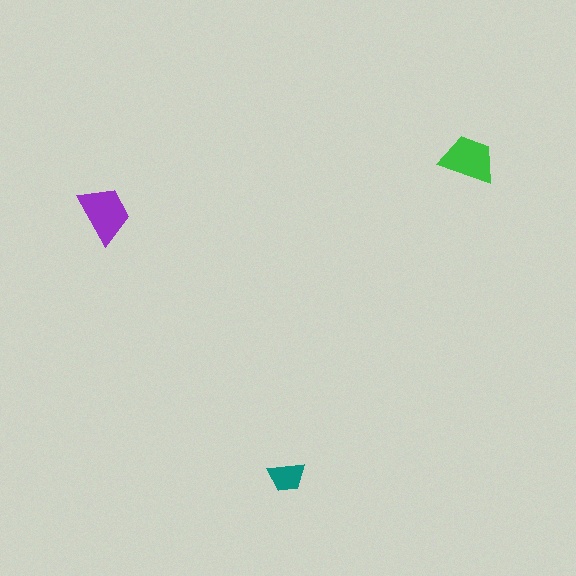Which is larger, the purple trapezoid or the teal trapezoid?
The purple one.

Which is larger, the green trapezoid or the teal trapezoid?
The green one.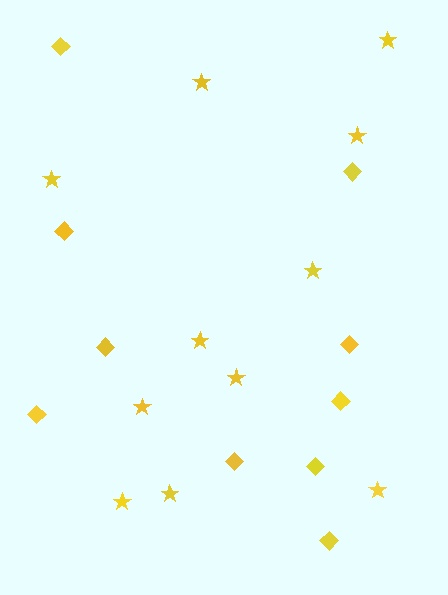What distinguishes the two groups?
There are 2 groups: one group of stars (11) and one group of diamonds (10).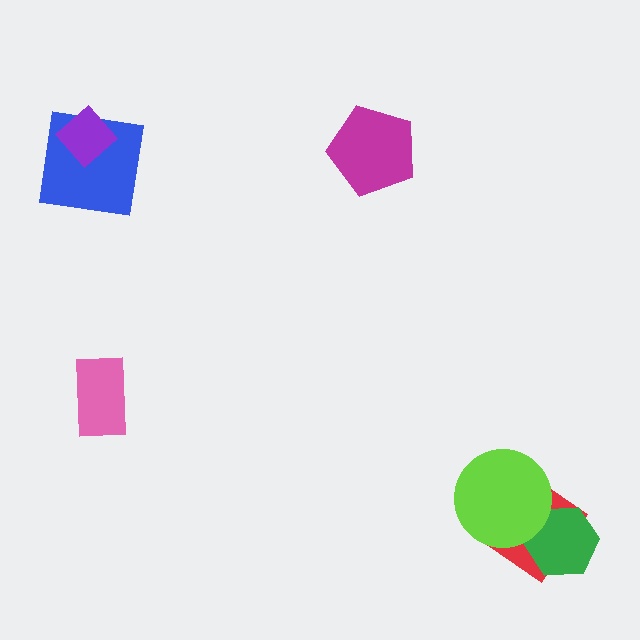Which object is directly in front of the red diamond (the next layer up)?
The green hexagon is directly in front of the red diamond.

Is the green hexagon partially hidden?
Yes, it is partially covered by another shape.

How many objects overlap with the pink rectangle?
0 objects overlap with the pink rectangle.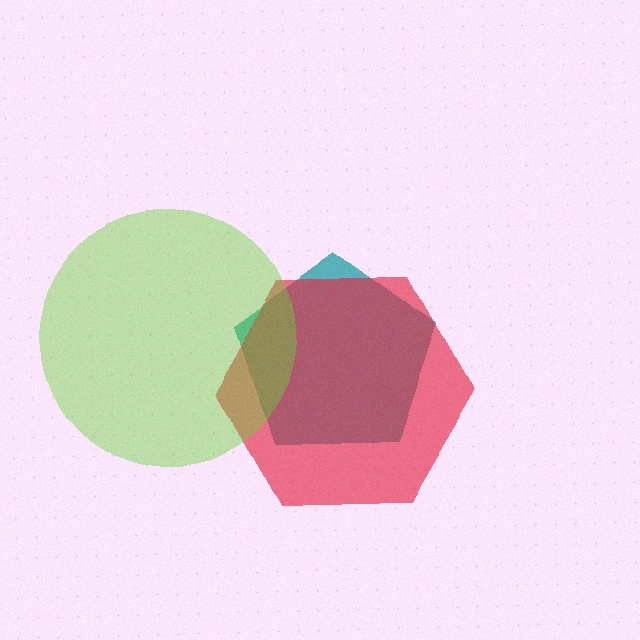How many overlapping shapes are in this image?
There are 3 overlapping shapes in the image.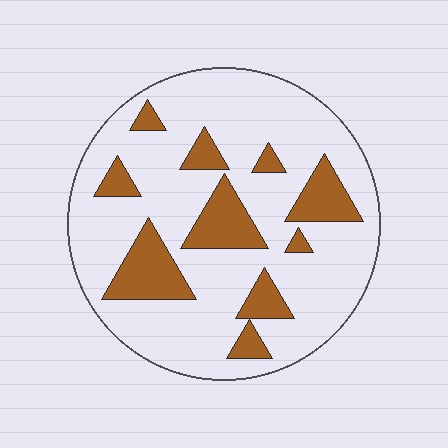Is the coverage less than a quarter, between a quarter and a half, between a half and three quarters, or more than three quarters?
Less than a quarter.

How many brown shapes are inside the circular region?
10.